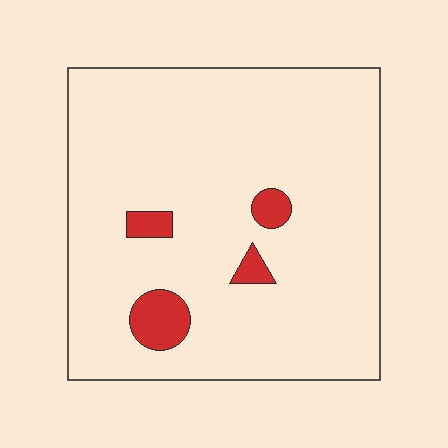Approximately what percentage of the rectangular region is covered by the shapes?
Approximately 5%.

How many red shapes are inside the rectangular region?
4.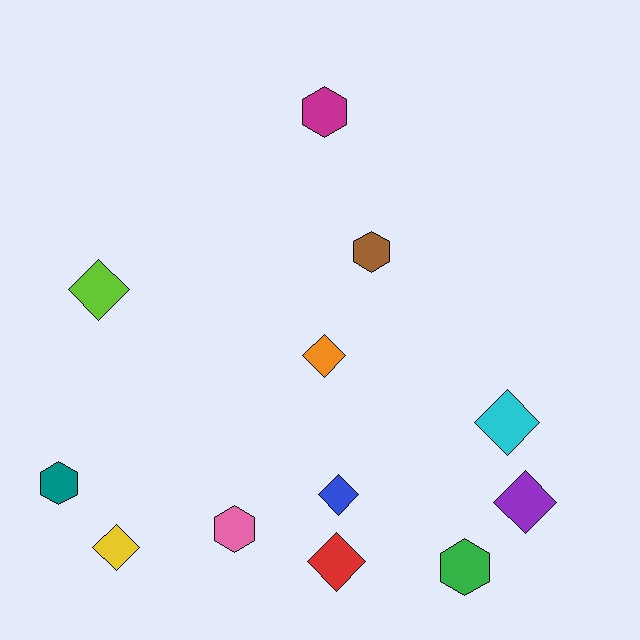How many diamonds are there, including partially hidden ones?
There are 7 diamonds.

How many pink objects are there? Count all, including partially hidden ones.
There is 1 pink object.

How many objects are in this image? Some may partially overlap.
There are 12 objects.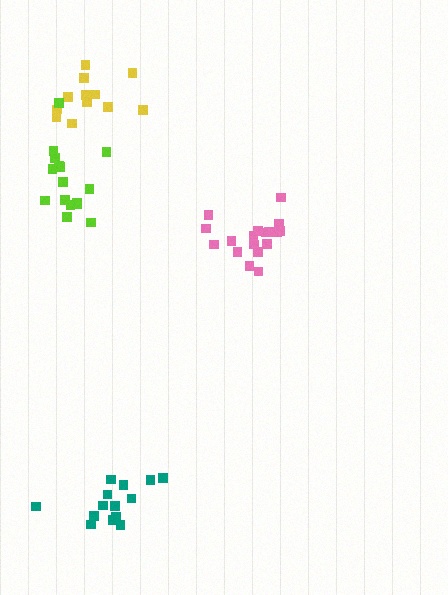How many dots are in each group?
Group 1: 18 dots, Group 2: 12 dots, Group 3: 16 dots, Group 4: 14 dots (60 total).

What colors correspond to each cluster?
The clusters are colored: pink, yellow, lime, teal.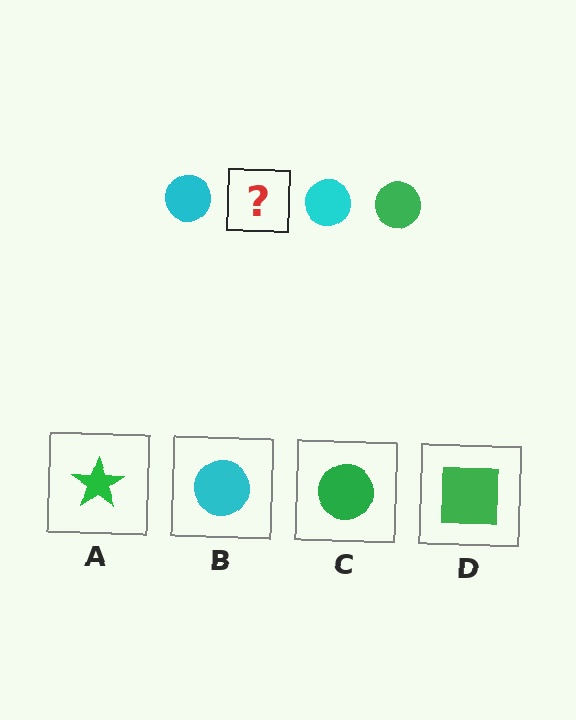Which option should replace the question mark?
Option C.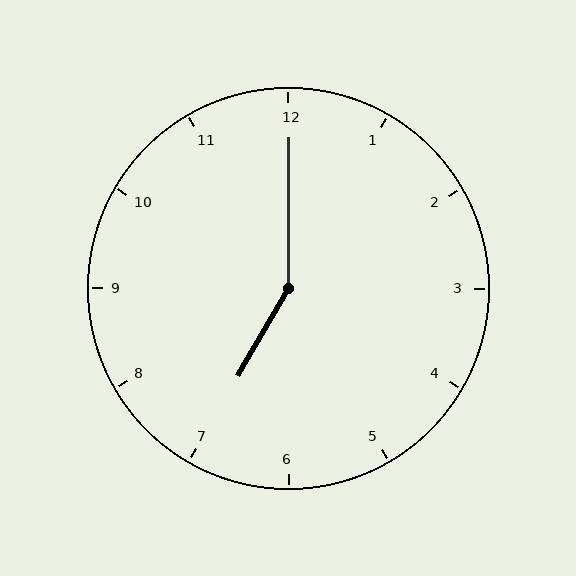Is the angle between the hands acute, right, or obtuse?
It is obtuse.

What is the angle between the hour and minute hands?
Approximately 150 degrees.